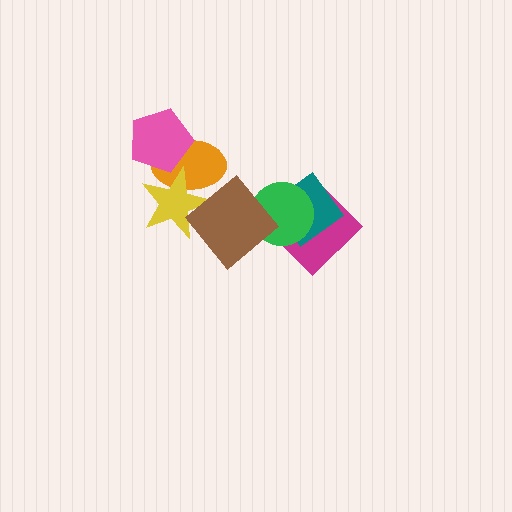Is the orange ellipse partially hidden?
Yes, it is partially covered by another shape.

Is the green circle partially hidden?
Yes, it is partially covered by another shape.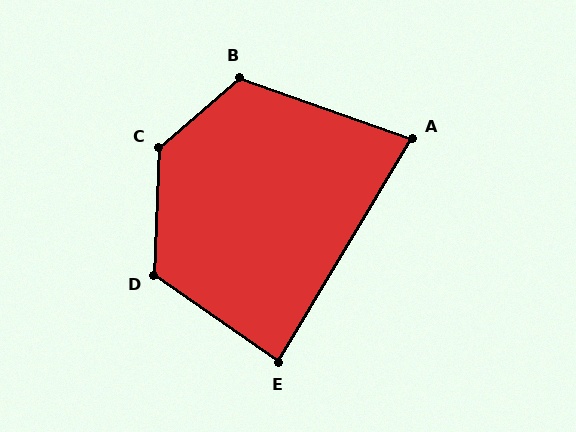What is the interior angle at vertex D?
Approximately 123 degrees (obtuse).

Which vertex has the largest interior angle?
C, at approximately 133 degrees.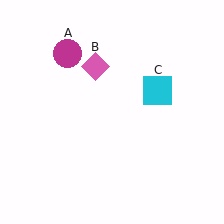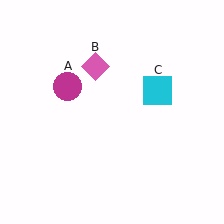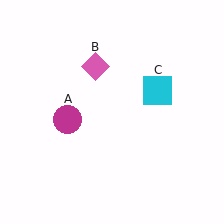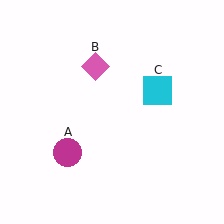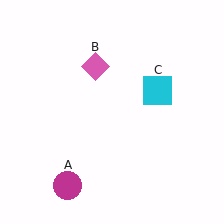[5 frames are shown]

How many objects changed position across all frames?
1 object changed position: magenta circle (object A).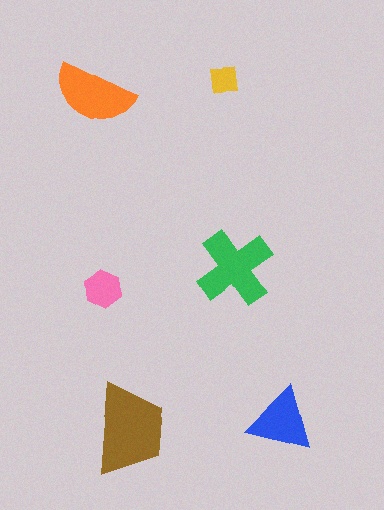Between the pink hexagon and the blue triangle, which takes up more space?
The blue triangle.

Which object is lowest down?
The brown trapezoid is bottommost.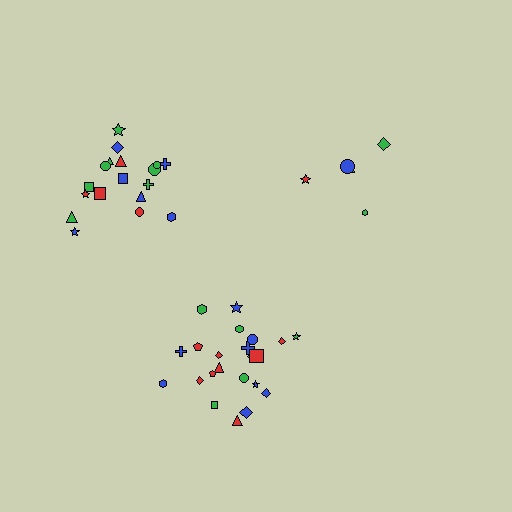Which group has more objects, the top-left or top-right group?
The top-left group.